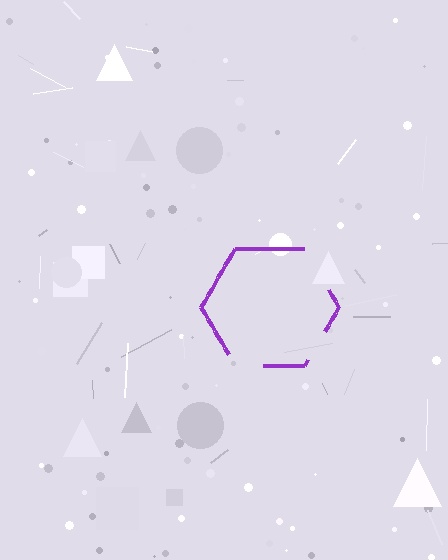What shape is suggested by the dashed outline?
The dashed outline suggests a hexagon.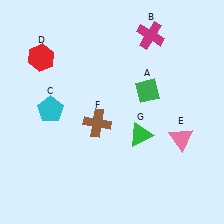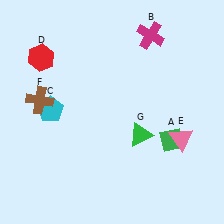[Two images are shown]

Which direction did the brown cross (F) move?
The brown cross (F) moved left.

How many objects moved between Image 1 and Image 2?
2 objects moved between the two images.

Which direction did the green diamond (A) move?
The green diamond (A) moved down.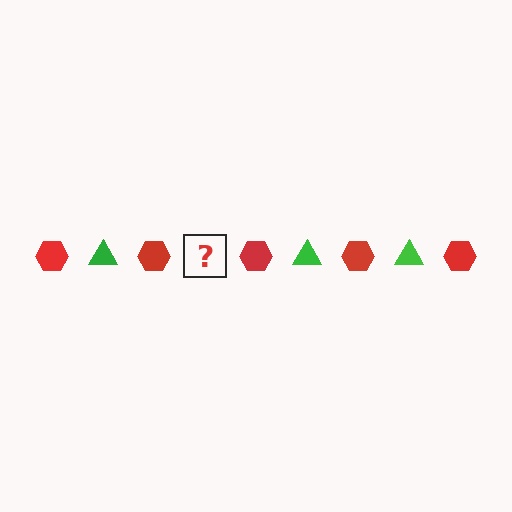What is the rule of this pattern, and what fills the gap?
The rule is that the pattern alternates between red hexagon and green triangle. The gap should be filled with a green triangle.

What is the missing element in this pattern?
The missing element is a green triangle.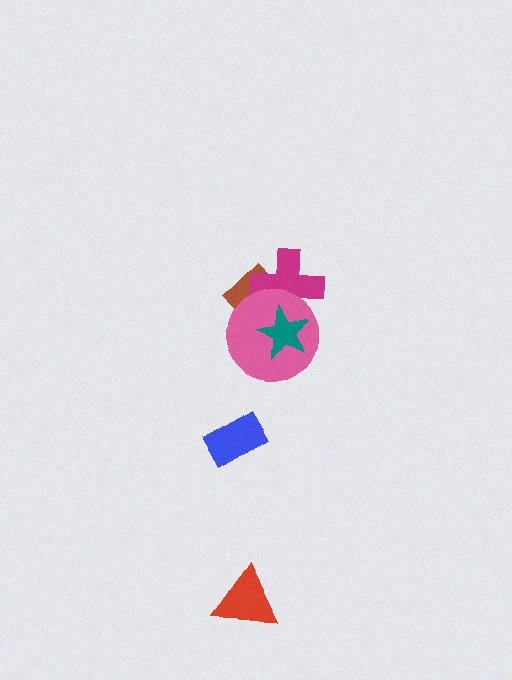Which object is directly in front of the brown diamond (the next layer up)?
The magenta cross is directly in front of the brown diamond.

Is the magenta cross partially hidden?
Yes, it is partially covered by another shape.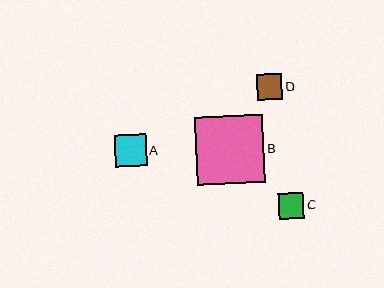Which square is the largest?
Square B is the largest with a size of approximately 68 pixels.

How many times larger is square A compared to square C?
Square A is approximately 1.2 times the size of square C.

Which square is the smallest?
Square D is the smallest with a size of approximately 26 pixels.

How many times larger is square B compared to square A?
Square B is approximately 2.1 times the size of square A.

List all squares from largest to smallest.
From largest to smallest: B, A, C, D.